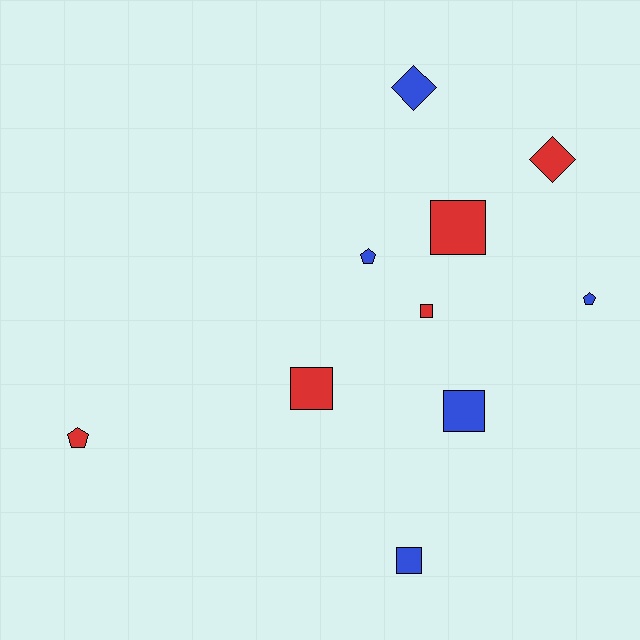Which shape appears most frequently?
Square, with 5 objects.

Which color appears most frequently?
Blue, with 5 objects.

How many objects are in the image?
There are 10 objects.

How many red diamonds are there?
There is 1 red diamond.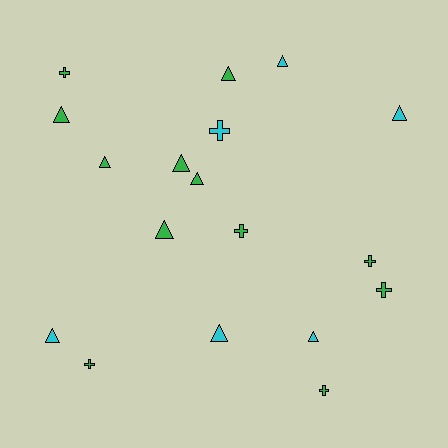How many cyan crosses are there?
There is 1 cyan cross.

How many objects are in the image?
There are 18 objects.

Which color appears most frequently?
Green, with 12 objects.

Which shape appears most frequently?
Triangle, with 11 objects.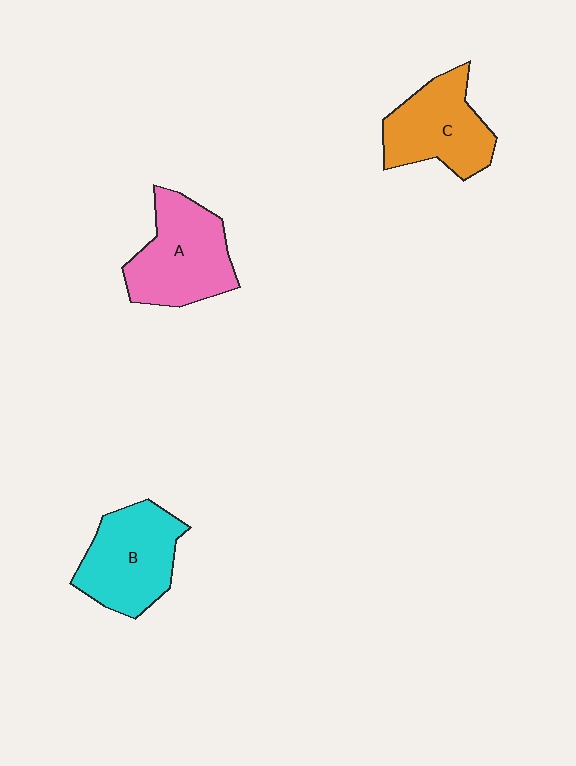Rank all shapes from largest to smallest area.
From largest to smallest: A (pink), B (cyan), C (orange).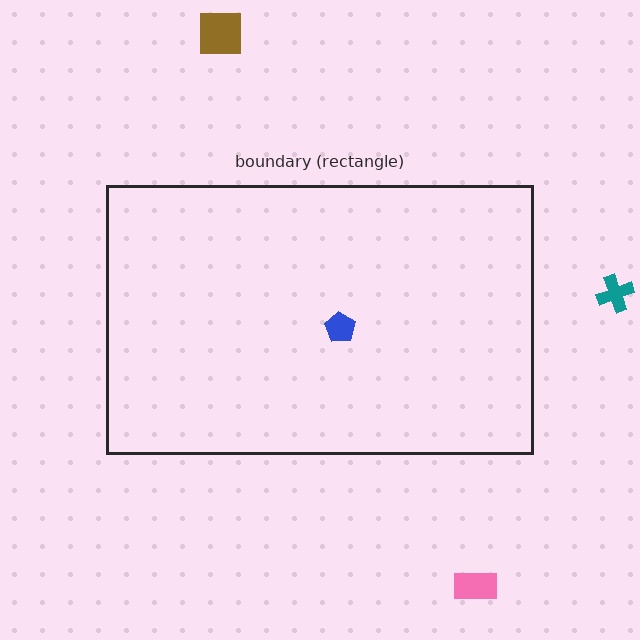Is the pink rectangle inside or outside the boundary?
Outside.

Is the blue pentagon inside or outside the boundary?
Inside.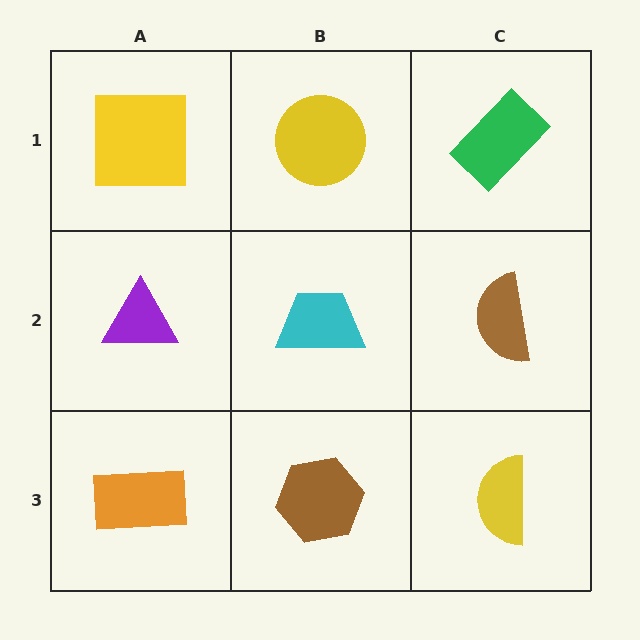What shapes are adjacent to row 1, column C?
A brown semicircle (row 2, column C), a yellow circle (row 1, column B).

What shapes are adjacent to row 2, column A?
A yellow square (row 1, column A), an orange rectangle (row 3, column A), a cyan trapezoid (row 2, column B).